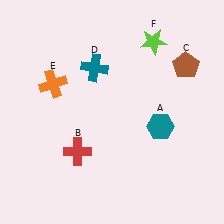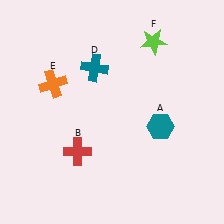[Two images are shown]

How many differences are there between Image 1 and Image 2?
There is 1 difference between the two images.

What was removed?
The brown pentagon (C) was removed in Image 2.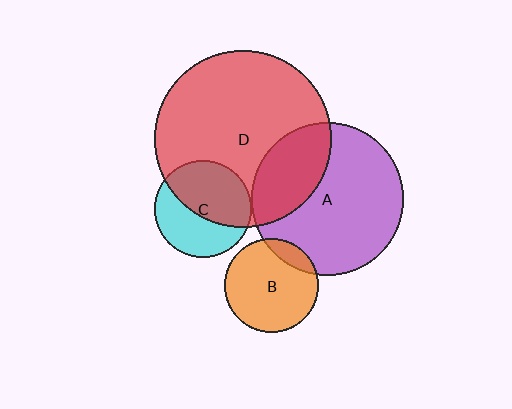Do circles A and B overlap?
Yes.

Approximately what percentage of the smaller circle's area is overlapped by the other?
Approximately 15%.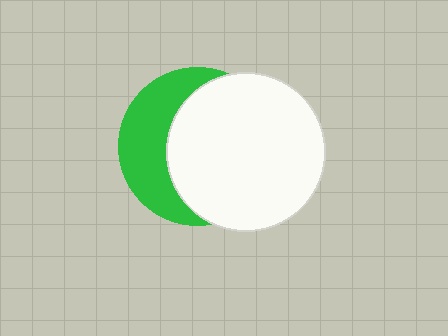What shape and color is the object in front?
The object in front is a white circle.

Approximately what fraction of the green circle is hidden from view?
Roughly 62% of the green circle is hidden behind the white circle.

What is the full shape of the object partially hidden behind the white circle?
The partially hidden object is a green circle.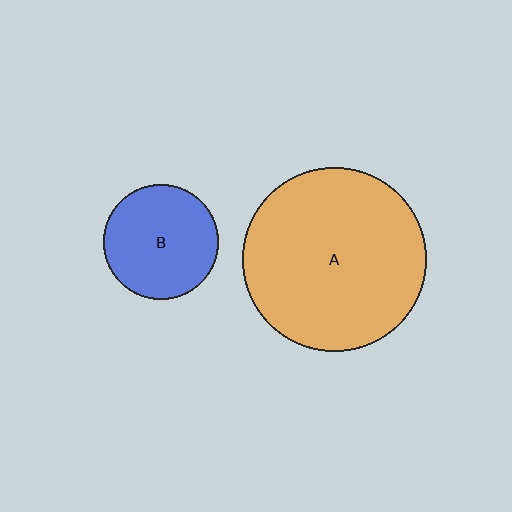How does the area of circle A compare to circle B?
Approximately 2.6 times.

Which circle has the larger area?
Circle A (orange).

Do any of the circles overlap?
No, none of the circles overlap.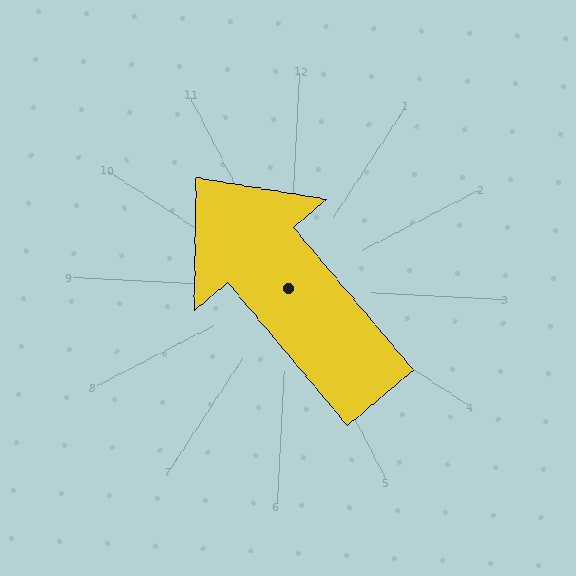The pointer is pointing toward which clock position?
Roughly 11 o'clock.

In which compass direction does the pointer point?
Northwest.